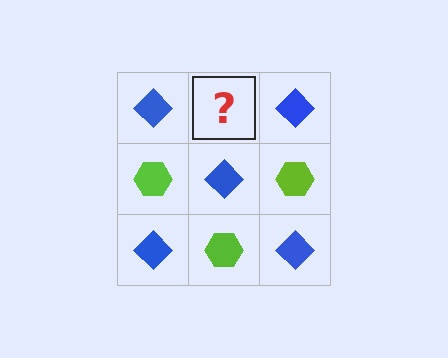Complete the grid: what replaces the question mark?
The question mark should be replaced with a lime hexagon.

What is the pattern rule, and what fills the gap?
The rule is that it alternates blue diamond and lime hexagon in a checkerboard pattern. The gap should be filled with a lime hexagon.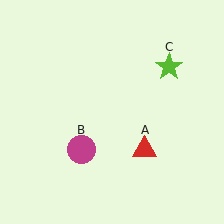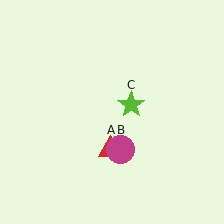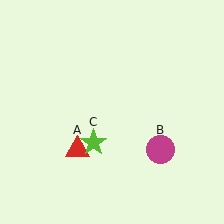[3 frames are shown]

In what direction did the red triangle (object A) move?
The red triangle (object A) moved left.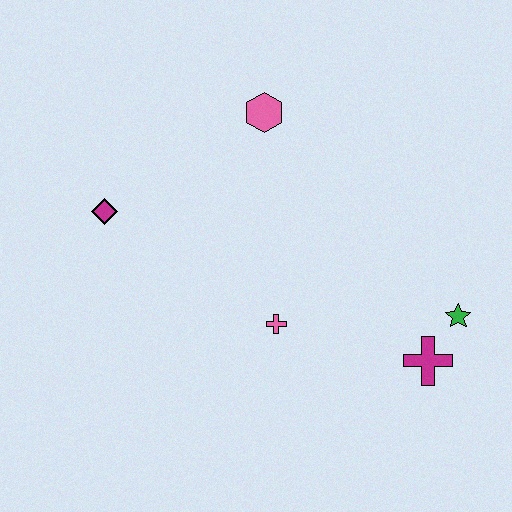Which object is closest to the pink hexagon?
The magenta diamond is closest to the pink hexagon.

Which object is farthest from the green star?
The magenta diamond is farthest from the green star.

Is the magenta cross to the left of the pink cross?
No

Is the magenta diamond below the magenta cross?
No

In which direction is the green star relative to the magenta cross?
The green star is above the magenta cross.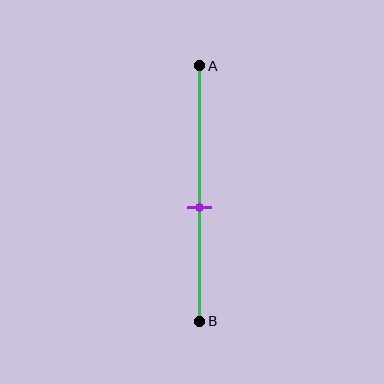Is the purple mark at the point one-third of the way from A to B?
No, the mark is at about 55% from A, not at the 33% one-third point.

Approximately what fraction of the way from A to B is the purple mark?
The purple mark is approximately 55% of the way from A to B.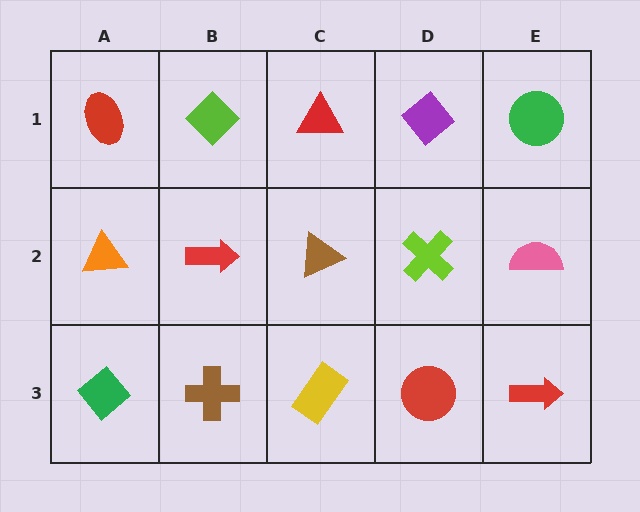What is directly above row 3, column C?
A brown triangle.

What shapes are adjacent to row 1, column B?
A red arrow (row 2, column B), a red ellipse (row 1, column A), a red triangle (row 1, column C).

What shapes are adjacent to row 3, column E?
A pink semicircle (row 2, column E), a red circle (row 3, column D).